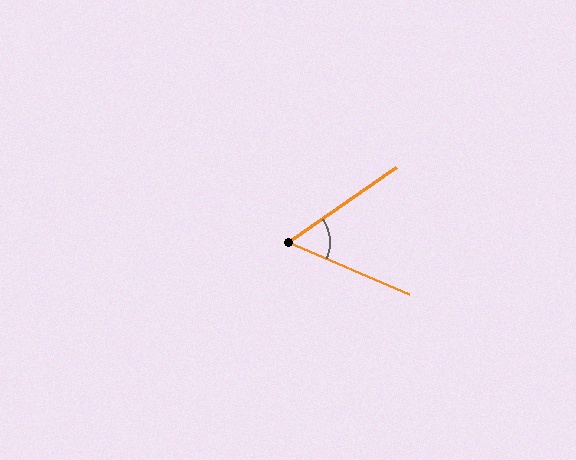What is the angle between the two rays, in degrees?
Approximately 58 degrees.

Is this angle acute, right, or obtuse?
It is acute.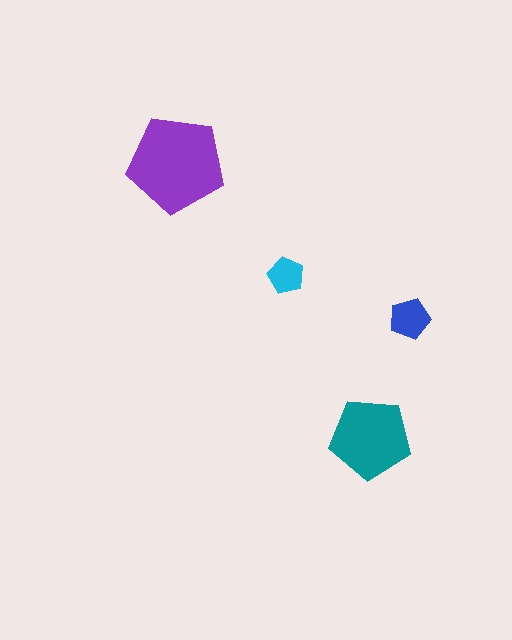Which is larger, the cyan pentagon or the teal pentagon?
The teal one.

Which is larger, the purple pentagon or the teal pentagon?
The purple one.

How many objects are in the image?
There are 4 objects in the image.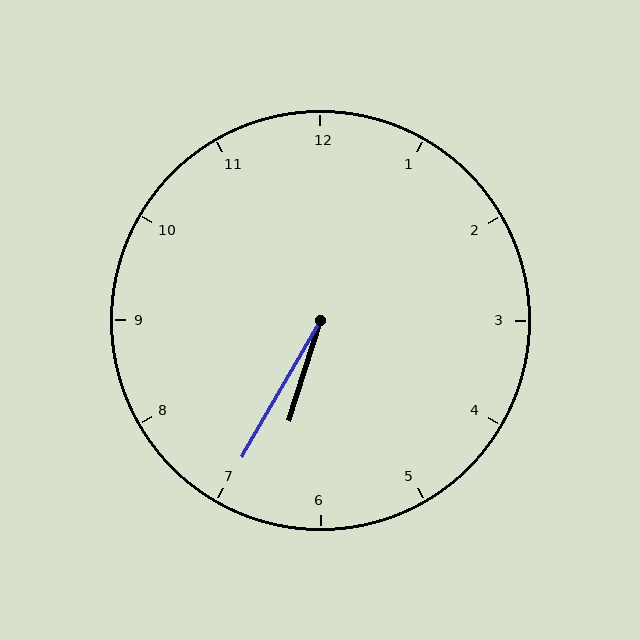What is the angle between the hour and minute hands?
Approximately 12 degrees.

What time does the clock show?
6:35.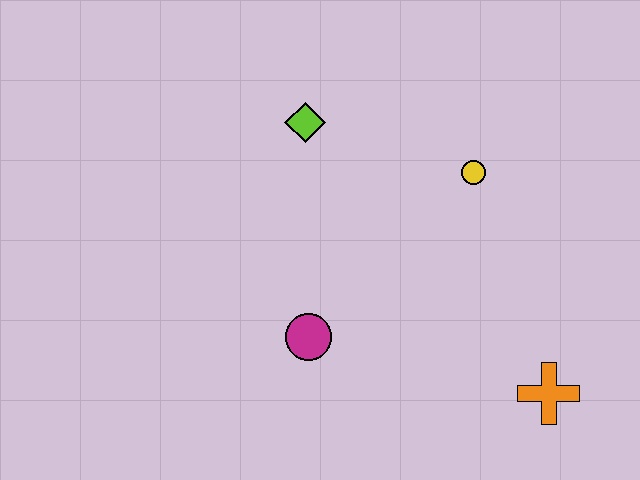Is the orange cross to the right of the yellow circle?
Yes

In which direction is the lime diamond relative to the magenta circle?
The lime diamond is above the magenta circle.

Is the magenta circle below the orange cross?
No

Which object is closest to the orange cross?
The yellow circle is closest to the orange cross.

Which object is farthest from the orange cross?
The lime diamond is farthest from the orange cross.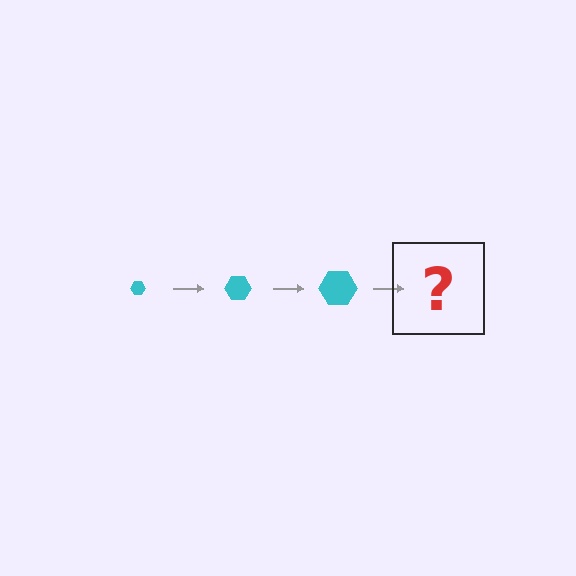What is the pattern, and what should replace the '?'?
The pattern is that the hexagon gets progressively larger each step. The '?' should be a cyan hexagon, larger than the previous one.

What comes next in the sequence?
The next element should be a cyan hexagon, larger than the previous one.